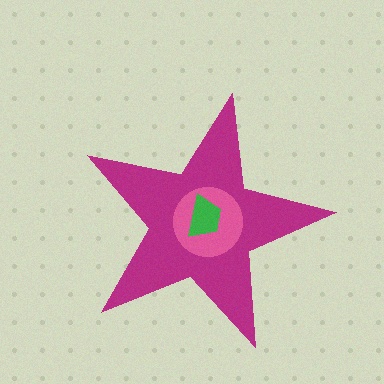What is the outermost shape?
The magenta star.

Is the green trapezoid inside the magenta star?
Yes.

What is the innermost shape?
The green trapezoid.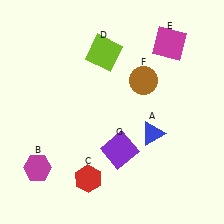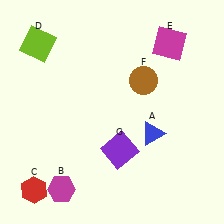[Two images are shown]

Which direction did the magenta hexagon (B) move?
The magenta hexagon (B) moved right.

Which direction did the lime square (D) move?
The lime square (D) moved left.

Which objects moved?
The objects that moved are: the magenta hexagon (B), the red hexagon (C), the lime square (D).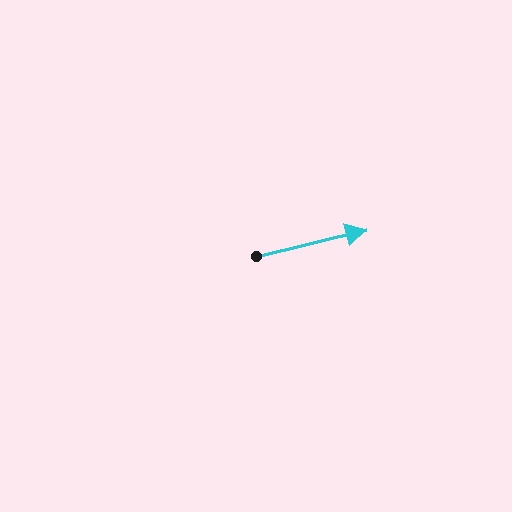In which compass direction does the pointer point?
East.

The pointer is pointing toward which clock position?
Roughly 3 o'clock.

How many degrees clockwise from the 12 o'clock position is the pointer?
Approximately 77 degrees.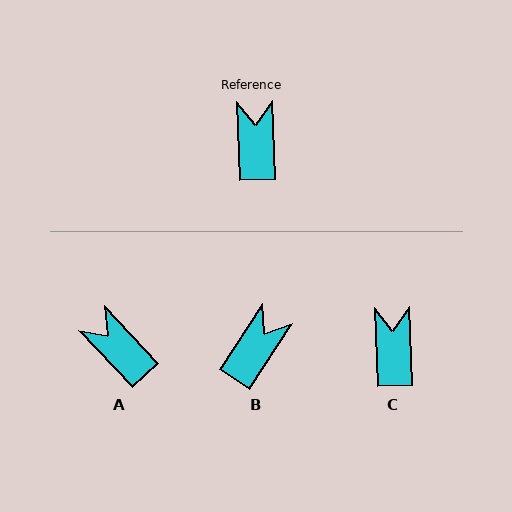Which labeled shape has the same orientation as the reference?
C.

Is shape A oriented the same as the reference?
No, it is off by about 41 degrees.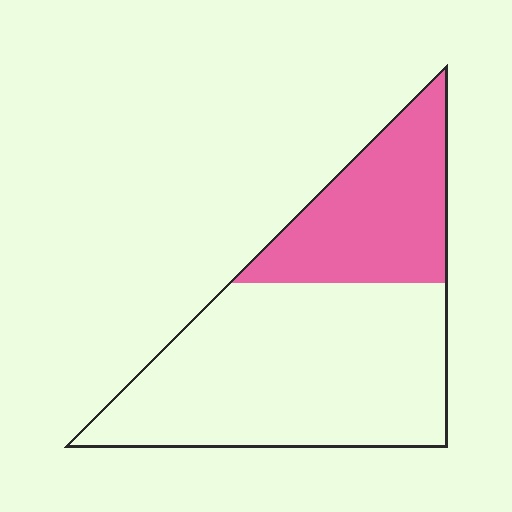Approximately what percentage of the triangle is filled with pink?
Approximately 35%.